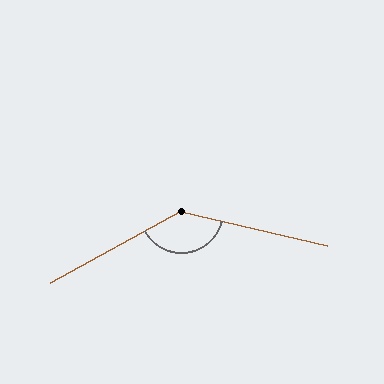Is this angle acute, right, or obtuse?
It is obtuse.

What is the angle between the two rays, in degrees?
Approximately 138 degrees.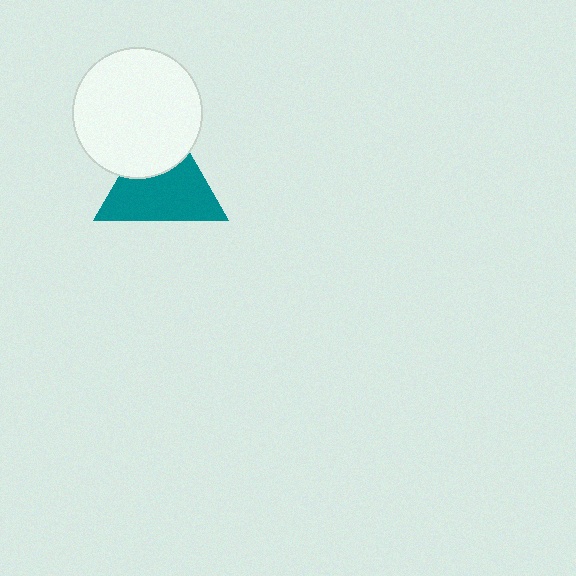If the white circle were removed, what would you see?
You would see the complete teal triangle.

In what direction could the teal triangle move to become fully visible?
The teal triangle could move down. That would shift it out from behind the white circle entirely.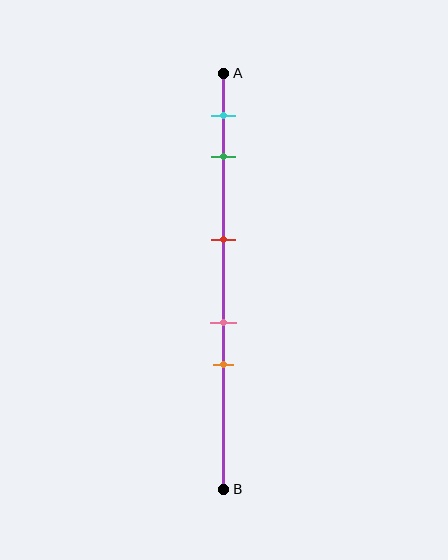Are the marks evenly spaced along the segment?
No, the marks are not evenly spaced.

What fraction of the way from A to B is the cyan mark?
The cyan mark is approximately 10% (0.1) of the way from A to B.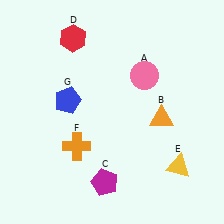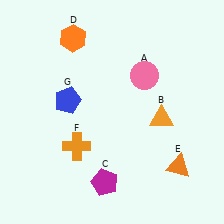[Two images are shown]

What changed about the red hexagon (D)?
In Image 1, D is red. In Image 2, it changed to orange.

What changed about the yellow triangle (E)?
In Image 1, E is yellow. In Image 2, it changed to orange.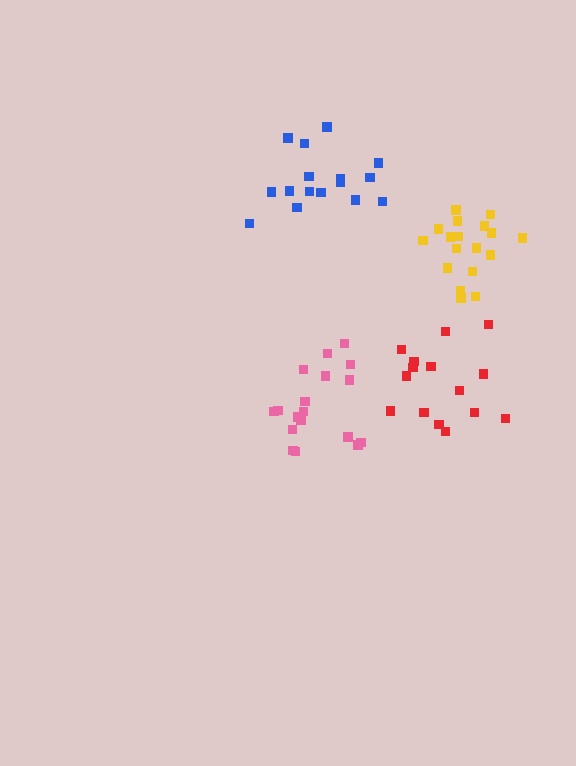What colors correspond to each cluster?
The clusters are colored: red, yellow, pink, blue.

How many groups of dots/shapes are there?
There are 4 groups.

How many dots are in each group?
Group 1: 15 dots, Group 2: 19 dots, Group 3: 18 dots, Group 4: 16 dots (68 total).